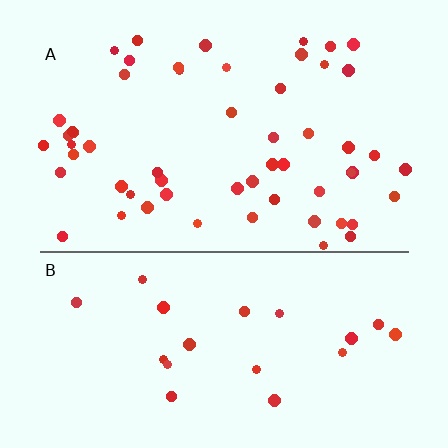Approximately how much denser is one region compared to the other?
Approximately 2.7× — region A over region B.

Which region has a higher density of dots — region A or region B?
A (the top).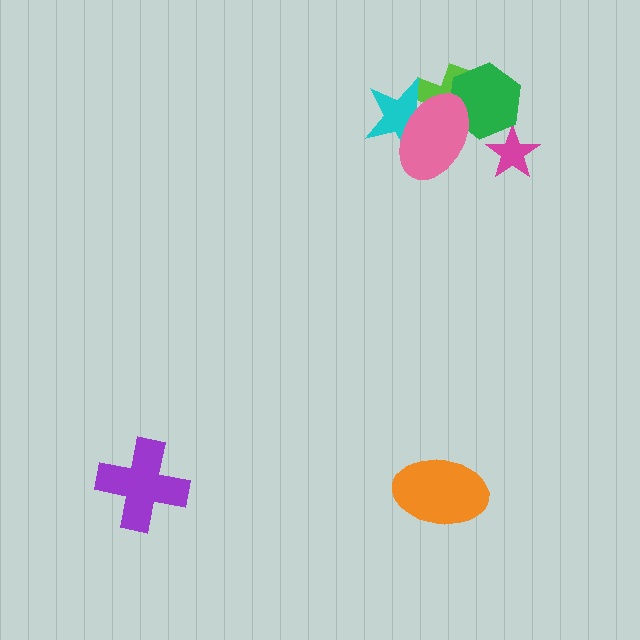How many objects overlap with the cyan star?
2 objects overlap with the cyan star.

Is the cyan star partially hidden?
Yes, it is partially covered by another shape.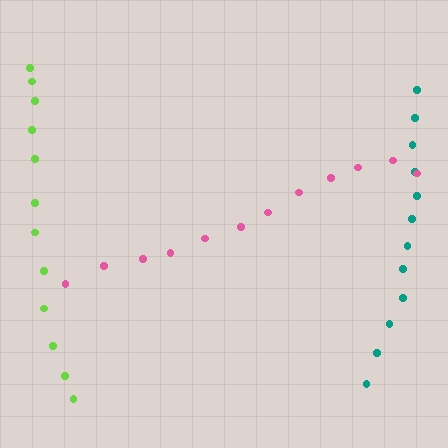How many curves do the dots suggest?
There are 3 distinct paths.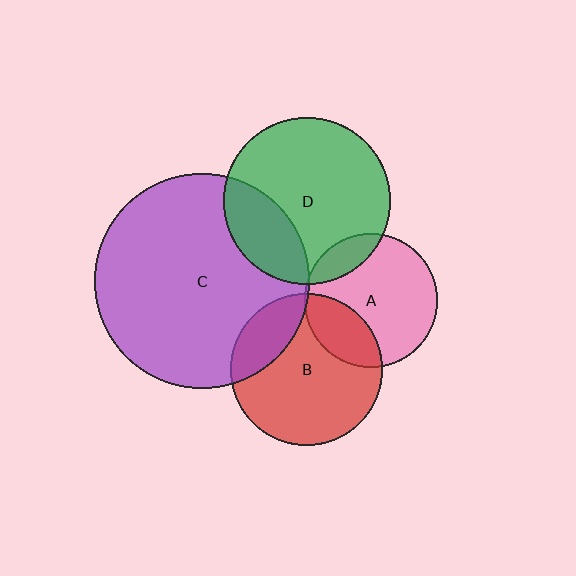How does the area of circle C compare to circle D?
Approximately 1.7 times.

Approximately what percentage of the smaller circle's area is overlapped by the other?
Approximately 25%.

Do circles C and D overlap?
Yes.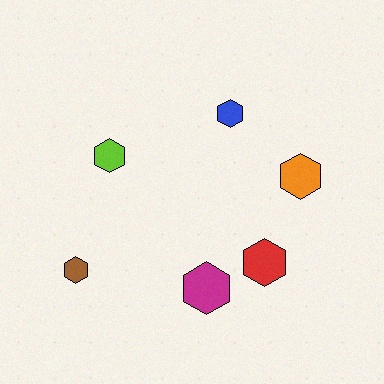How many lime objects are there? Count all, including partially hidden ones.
There is 1 lime object.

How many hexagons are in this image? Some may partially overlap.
There are 6 hexagons.